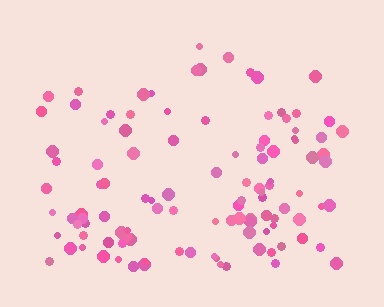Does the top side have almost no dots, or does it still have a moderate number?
Still a moderate number, just noticeably fewer than the bottom.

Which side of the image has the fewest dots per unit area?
The top.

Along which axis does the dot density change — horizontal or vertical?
Vertical.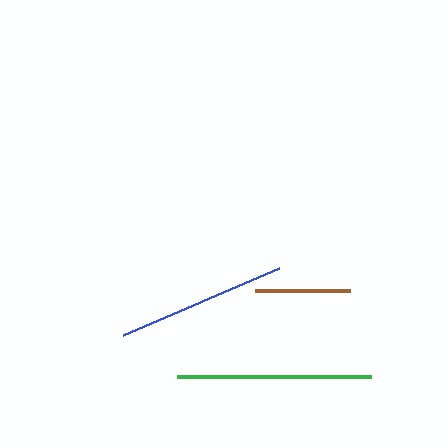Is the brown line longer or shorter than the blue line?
The blue line is longer than the brown line.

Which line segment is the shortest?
The brown line is the shortest at approximately 94 pixels.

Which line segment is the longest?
The green line is the longest at approximately 194 pixels.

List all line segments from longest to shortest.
From longest to shortest: green, blue, brown.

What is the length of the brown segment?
The brown segment is approximately 94 pixels long.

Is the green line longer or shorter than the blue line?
The green line is longer than the blue line.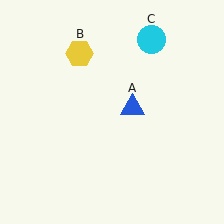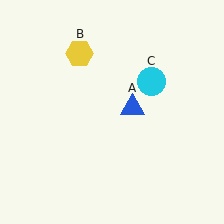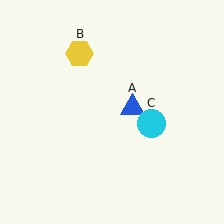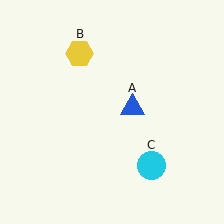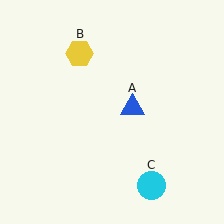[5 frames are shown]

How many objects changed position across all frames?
1 object changed position: cyan circle (object C).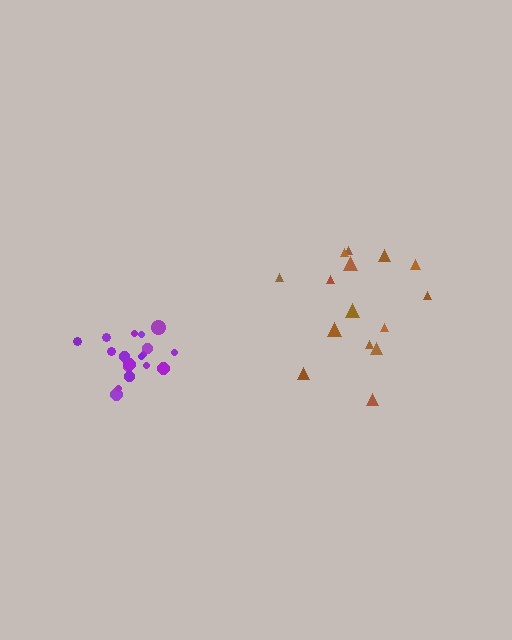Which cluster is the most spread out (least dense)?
Brown.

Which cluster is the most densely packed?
Purple.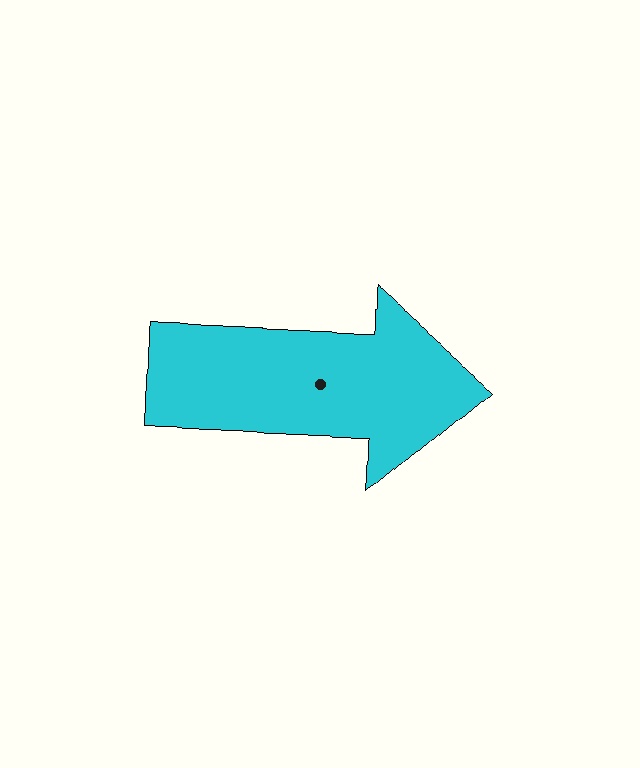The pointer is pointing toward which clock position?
Roughly 3 o'clock.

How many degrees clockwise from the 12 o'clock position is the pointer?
Approximately 91 degrees.